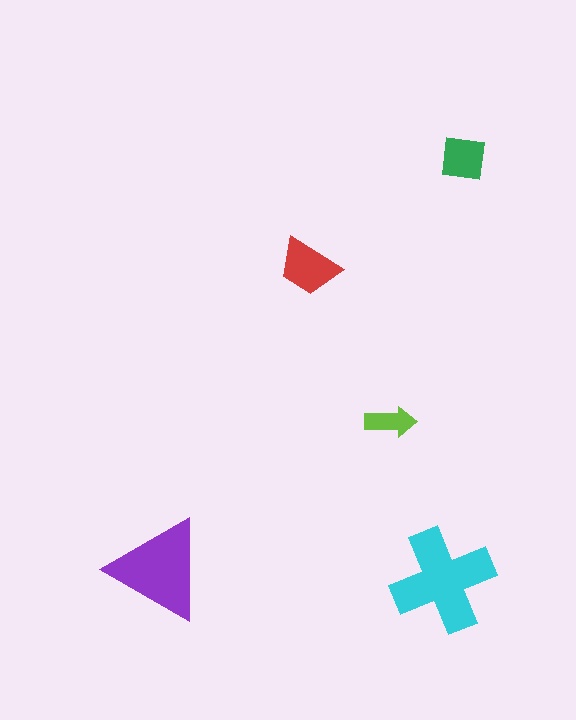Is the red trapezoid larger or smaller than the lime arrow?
Larger.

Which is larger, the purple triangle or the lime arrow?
The purple triangle.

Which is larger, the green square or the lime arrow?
The green square.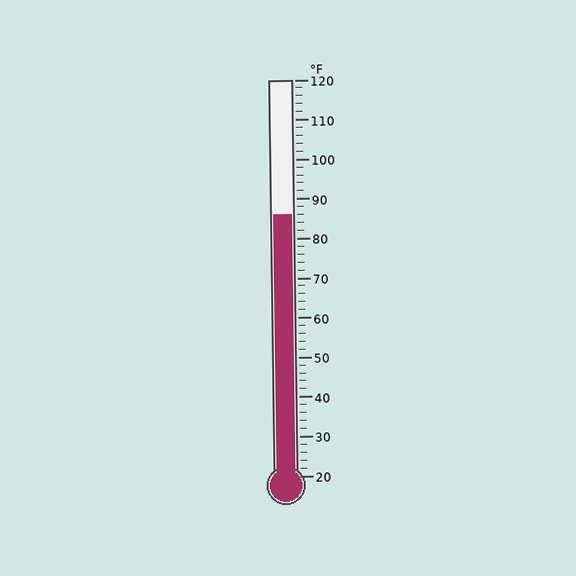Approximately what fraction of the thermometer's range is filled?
The thermometer is filled to approximately 65% of its range.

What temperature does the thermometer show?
The thermometer shows approximately 86°F.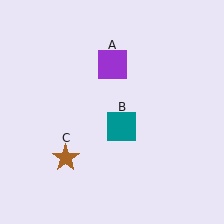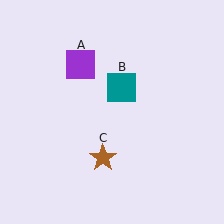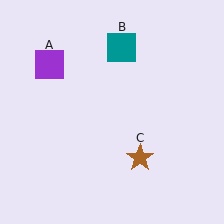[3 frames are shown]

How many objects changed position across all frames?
3 objects changed position: purple square (object A), teal square (object B), brown star (object C).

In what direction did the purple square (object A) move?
The purple square (object A) moved left.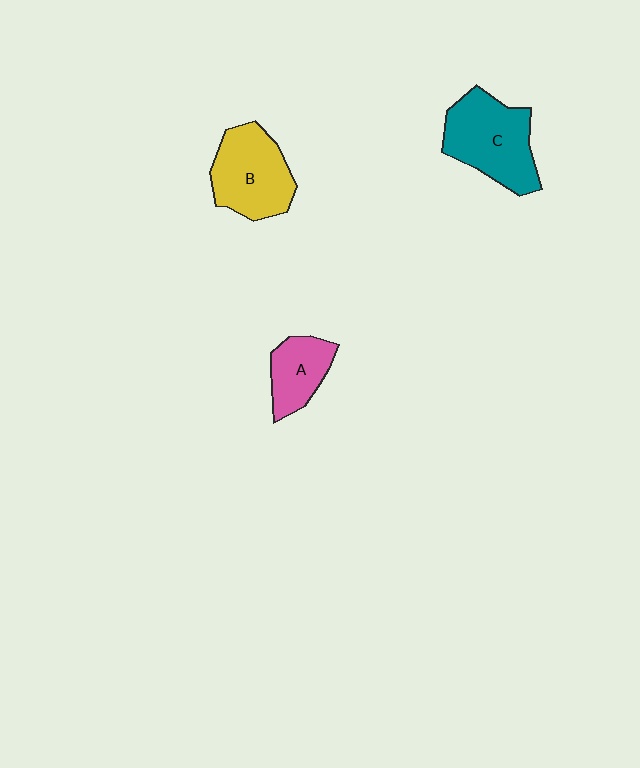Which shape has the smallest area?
Shape A (pink).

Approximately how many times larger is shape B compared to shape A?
Approximately 1.6 times.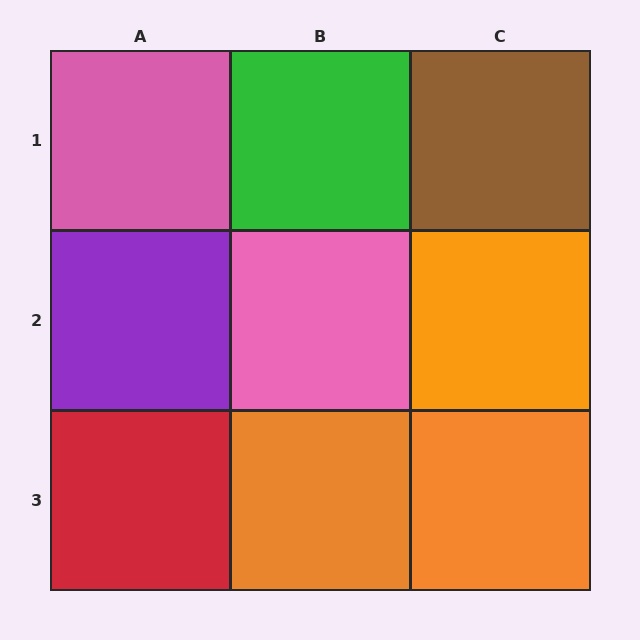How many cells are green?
1 cell is green.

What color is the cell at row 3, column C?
Orange.